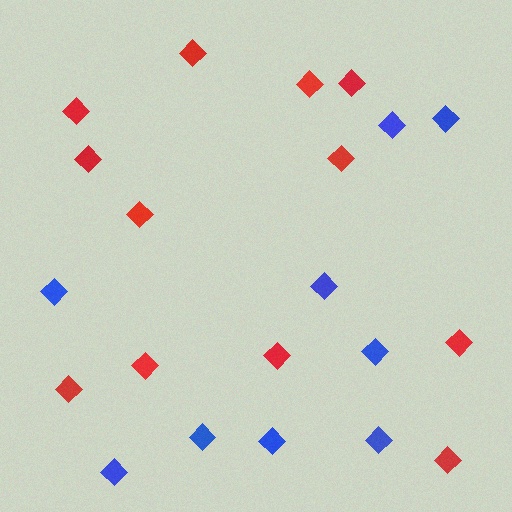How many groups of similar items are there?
There are 2 groups: one group of blue diamonds (9) and one group of red diamonds (12).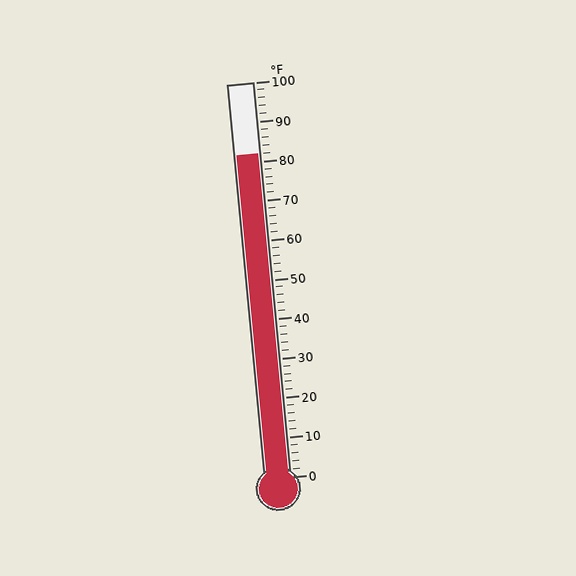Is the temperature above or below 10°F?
The temperature is above 10°F.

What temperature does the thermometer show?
The thermometer shows approximately 82°F.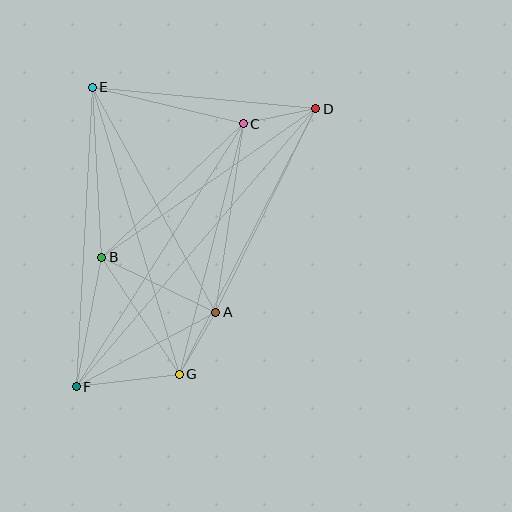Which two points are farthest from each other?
Points D and F are farthest from each other.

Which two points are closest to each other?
Points A and G are closest to each other.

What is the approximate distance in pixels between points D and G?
The distance between D and G is approximately 298 pixels.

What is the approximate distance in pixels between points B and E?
The distance between B and E is approximately 170 pixels.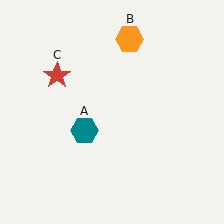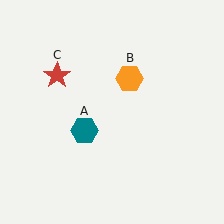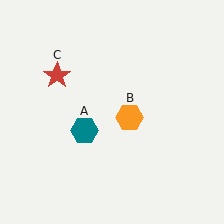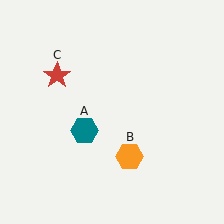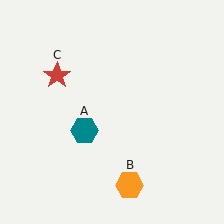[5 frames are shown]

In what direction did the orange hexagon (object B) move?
The orange hexagon (object B) moved down.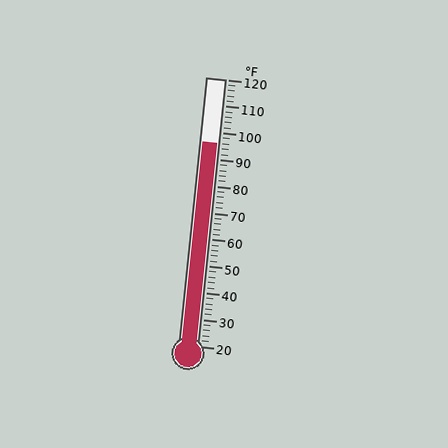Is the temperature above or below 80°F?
The temperature is above 80°F.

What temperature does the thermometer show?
The thermometer shows approximately 96°F.